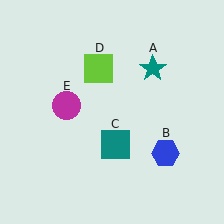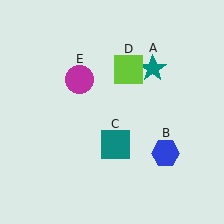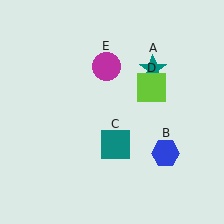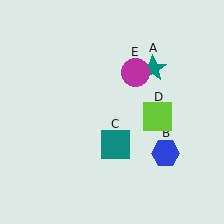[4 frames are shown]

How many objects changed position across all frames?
2 objects changed position: lime square (object D), magenta circle (object E).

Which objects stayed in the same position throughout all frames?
Teal star (object A) and blue hexagon (object B) and teal square (object C) remained stationary.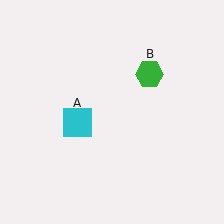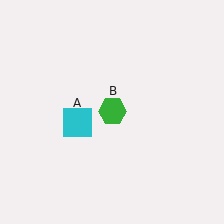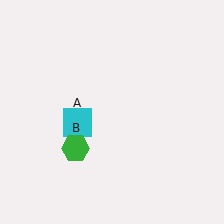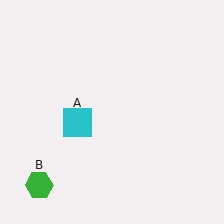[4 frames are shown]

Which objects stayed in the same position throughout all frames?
Cyan square (object A) remained stationary.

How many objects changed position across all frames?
1 object changed position: green hexagon (object B).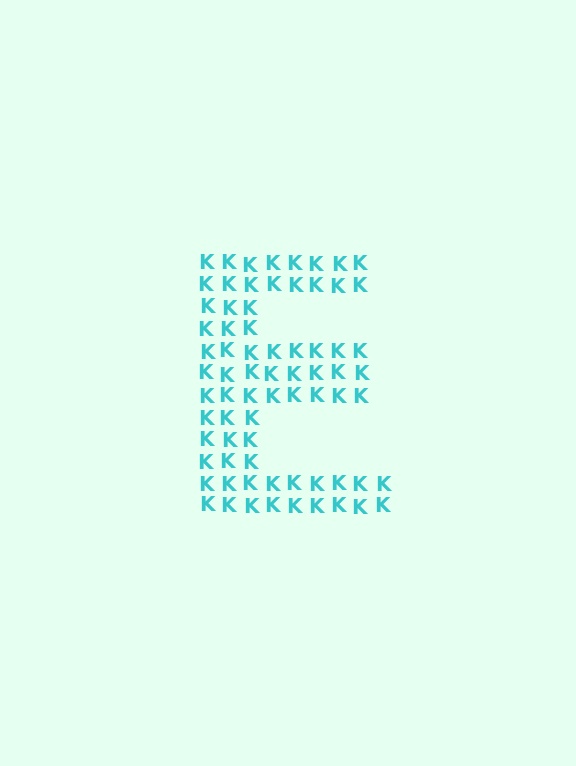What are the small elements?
The small elements are letter K's.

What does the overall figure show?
The overall figure shows the letter E.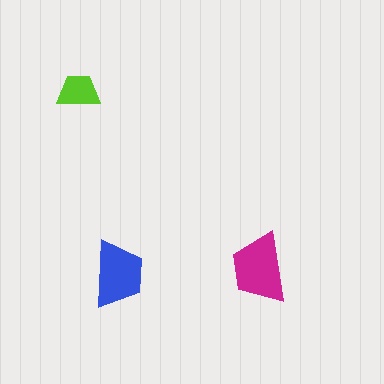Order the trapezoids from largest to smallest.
the magenta one, the blue one, the lime one.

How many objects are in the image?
There are 3 objects in the image.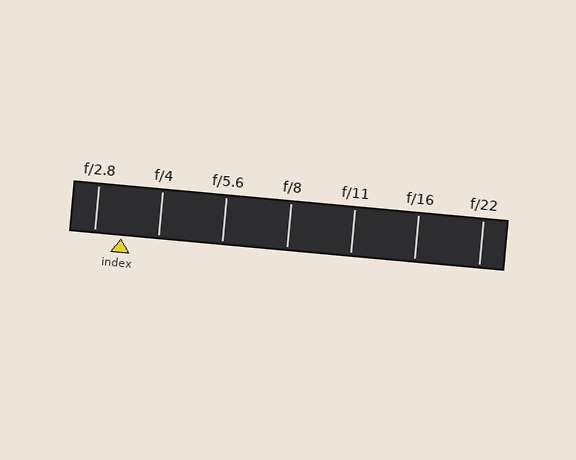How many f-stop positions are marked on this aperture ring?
There are 7 f-stop positions marked.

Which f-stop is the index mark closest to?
The index mark is closest to f/2.8.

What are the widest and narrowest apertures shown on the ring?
The widest aperture shown is f/2.8 and the narrowest is f/22.